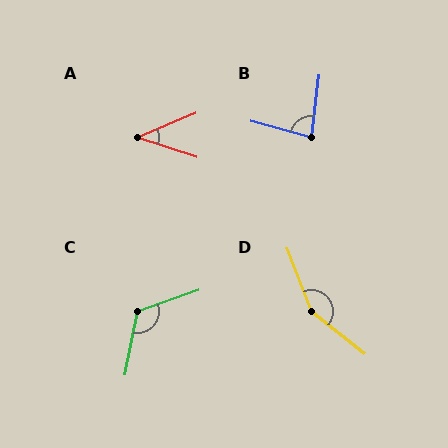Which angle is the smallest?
A, at approximately 41 degrees.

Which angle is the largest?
D, at approximately 150 degrees.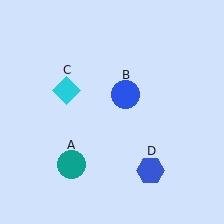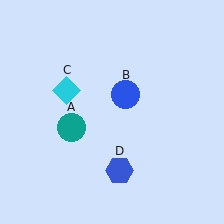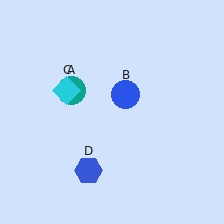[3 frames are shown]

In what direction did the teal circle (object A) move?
The teal circle (object A) moved up.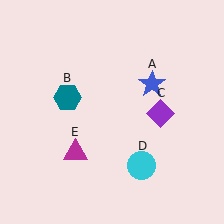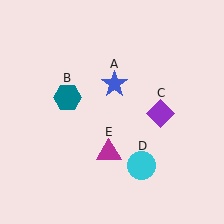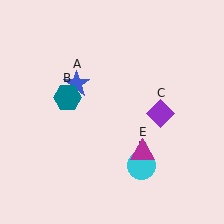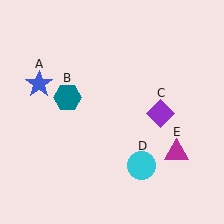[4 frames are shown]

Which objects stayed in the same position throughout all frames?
Teal hexagon (object B) and purple diamond (object C) and cyan circle (object D) remained stationary.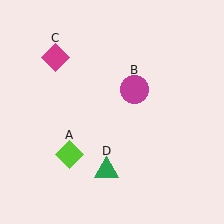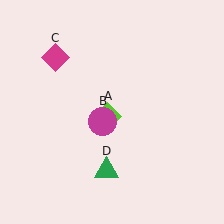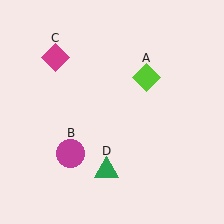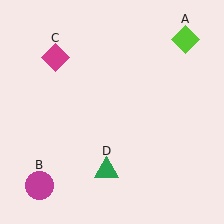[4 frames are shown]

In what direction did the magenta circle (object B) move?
The magenta circle (object B) moved down and to the left.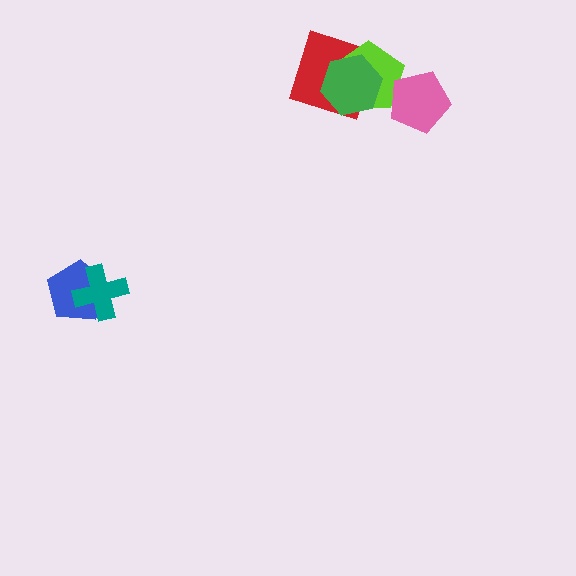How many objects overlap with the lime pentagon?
3 objects overlap with the lime pentagon.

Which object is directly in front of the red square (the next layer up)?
The lime pentagon is directly in front of the red square.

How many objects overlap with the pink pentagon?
1 object overlaps with the pink pentagon.